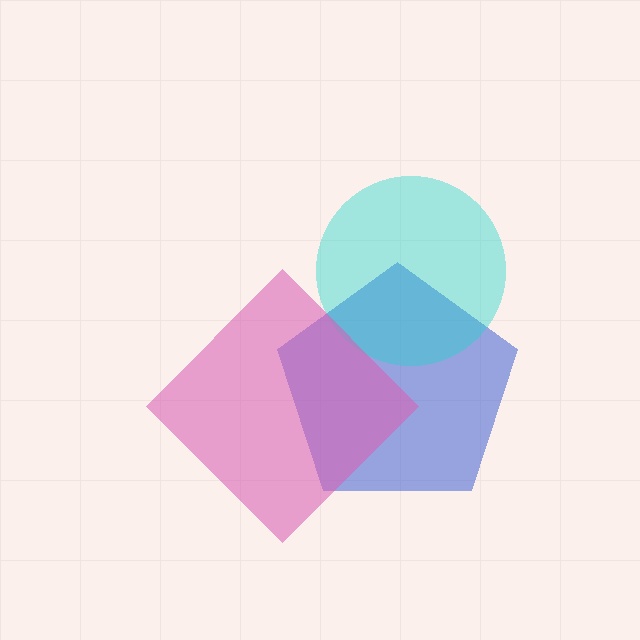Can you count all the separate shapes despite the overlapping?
Yes, there are 3 separate shapes.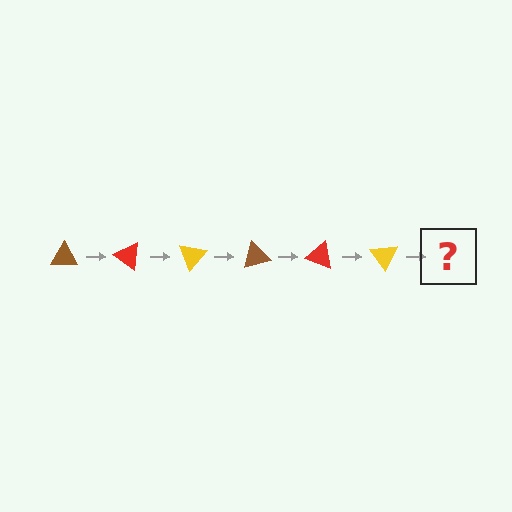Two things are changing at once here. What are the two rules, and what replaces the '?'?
The two rules are that it rotates 35 degrees each step and the color cycles through brown, red, and yellow. The '?' should be a brown triangle, rotated 210 degrees from the start.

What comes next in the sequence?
The next element should be a brown triangle, rotated 210 degrees from the start.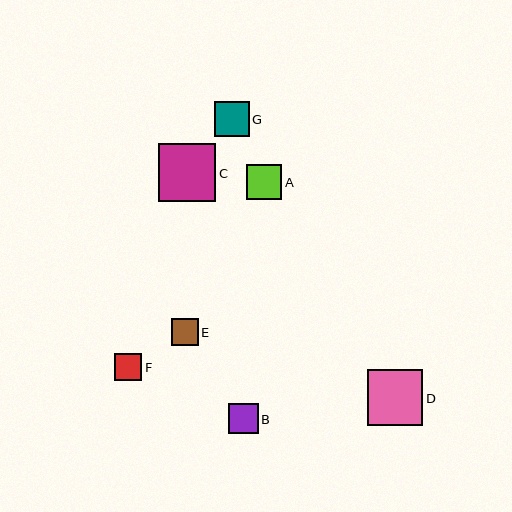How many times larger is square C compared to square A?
Square C is approximately 1.7 times the size of square A.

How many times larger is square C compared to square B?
Square C is approximately 1.9 times the size of square B.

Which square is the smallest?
Square E is the smallest with a size of approximately 27 pixels.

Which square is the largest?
Square C is the largest with a size of approximately 58 pixels.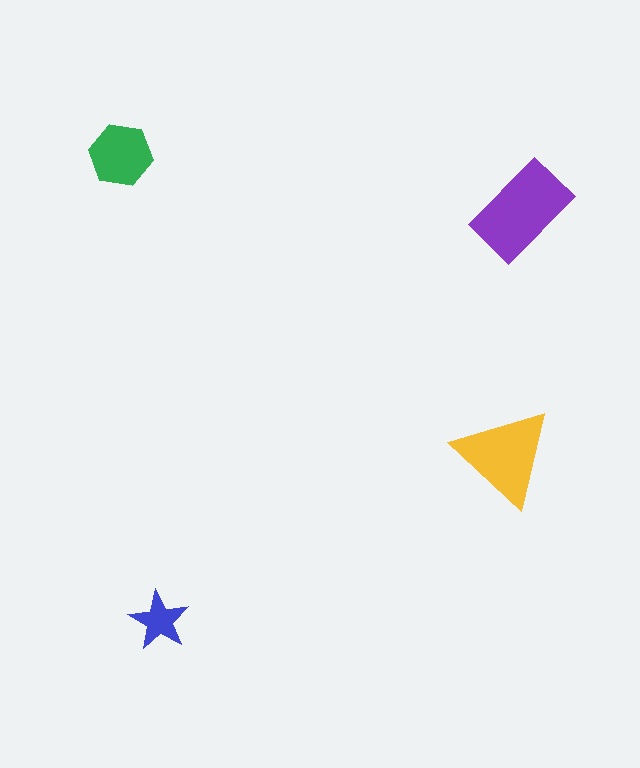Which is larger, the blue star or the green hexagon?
The green hexagon.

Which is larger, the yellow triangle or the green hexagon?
The yellow triangle.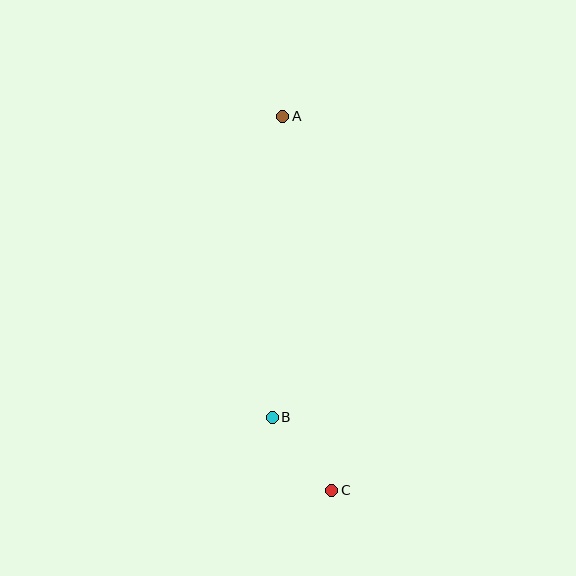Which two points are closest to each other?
Points B and C are closest to each other.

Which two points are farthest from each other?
Points A and C are farthest from each other.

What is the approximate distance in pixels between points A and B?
The distance between A and B is approximately 301 pixels.